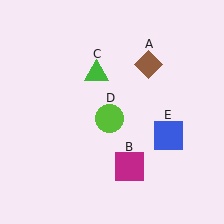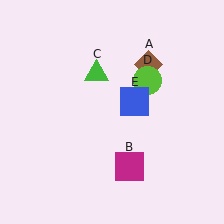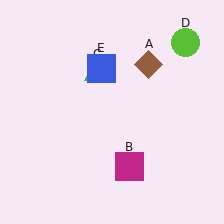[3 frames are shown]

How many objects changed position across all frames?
2 objects changed position: lime circle (object D), blue square (object E).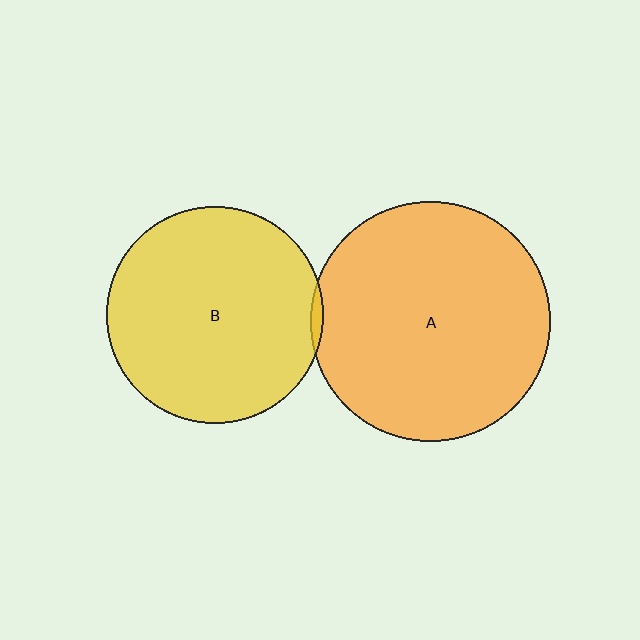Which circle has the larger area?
Circle A (orange).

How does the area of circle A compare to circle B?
Approximately 1.2 times.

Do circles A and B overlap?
Yes.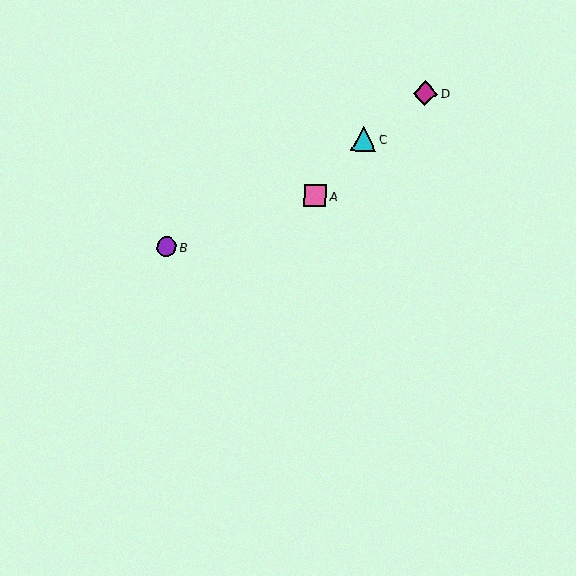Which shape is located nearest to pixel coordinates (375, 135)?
The cyan triangle (labeled C) at (364, 139) is nearest to that location.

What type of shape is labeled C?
Shape C is a cyan triangle.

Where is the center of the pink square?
The center of the pink square is at (315, 195).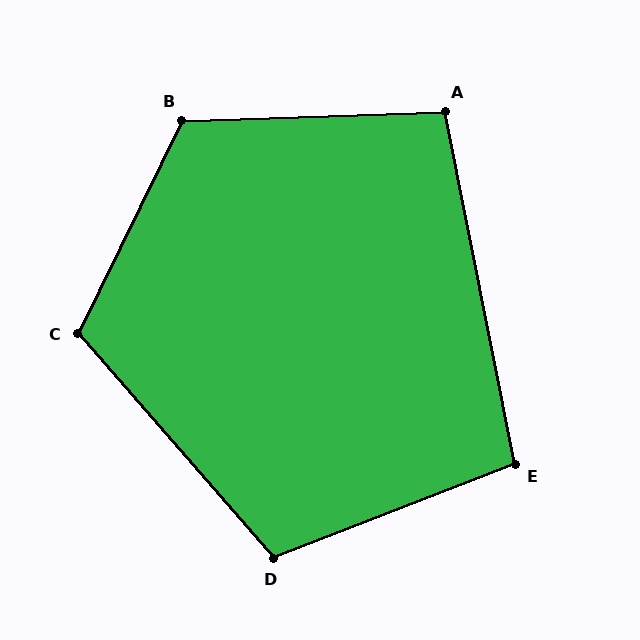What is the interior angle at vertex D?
Approximately 110 degrees (obtuse).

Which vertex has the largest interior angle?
B, at approximately 118 degrees.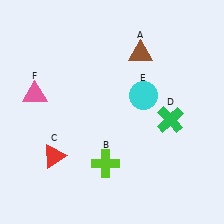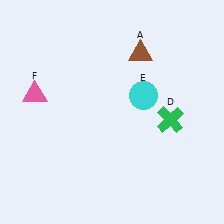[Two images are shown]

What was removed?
The lime cross (B), the red triangle (C) were removed in Image 2.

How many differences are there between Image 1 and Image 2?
There are 2 differences between the two images.